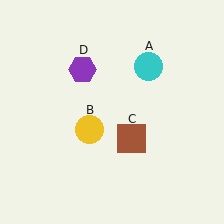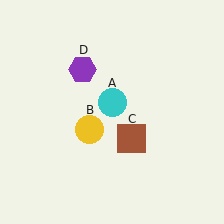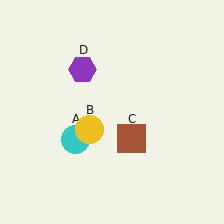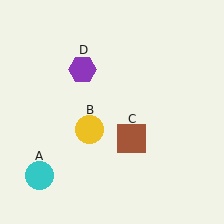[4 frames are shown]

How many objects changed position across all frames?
1 object changed position: cyan circle (object A).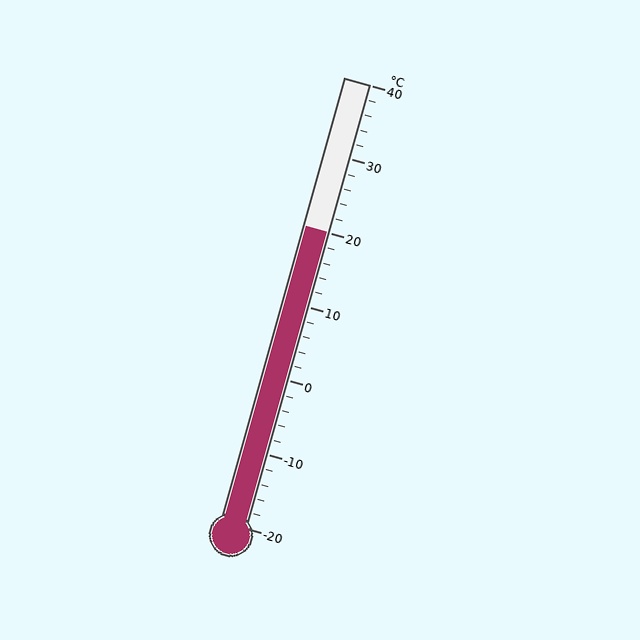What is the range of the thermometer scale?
The thermometer scale ranges from -20°C to 40°C.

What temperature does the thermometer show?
The thermometer shows approximately 20°C.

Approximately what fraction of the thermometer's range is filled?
The thermometer is filled to approximately 65% of its range.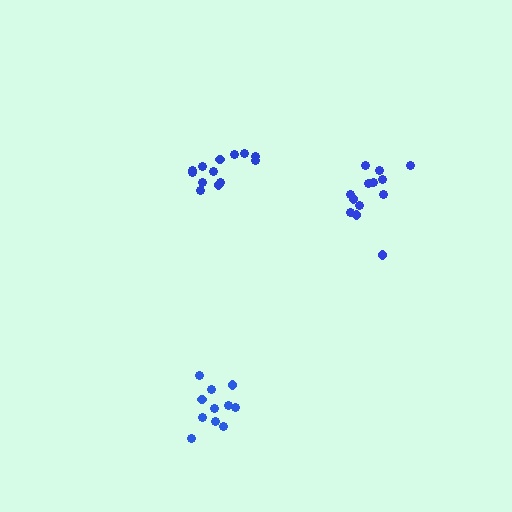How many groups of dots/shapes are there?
There are 3 groups.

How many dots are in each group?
Group 1: 13 dots, Group 2: 11 dots, Group 3: 13 dots (37 total).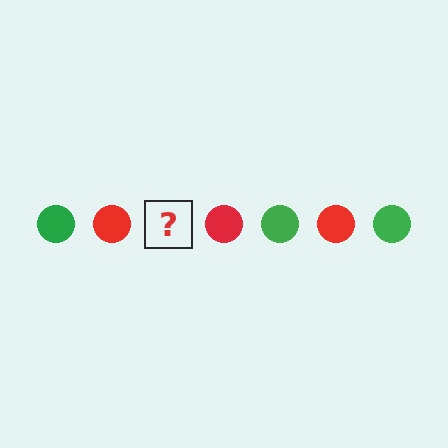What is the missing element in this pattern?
The missing element is a green circle.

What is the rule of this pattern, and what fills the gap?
The rule is that the pattern cycles through green, red circles. The gap should be filled with a green circle.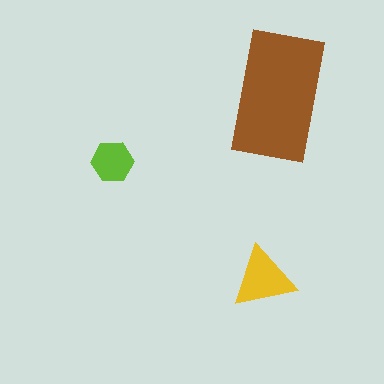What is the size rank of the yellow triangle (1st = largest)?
2nd.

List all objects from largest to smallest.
The brown rectangle, the yellow triangle, the lime hexagon.